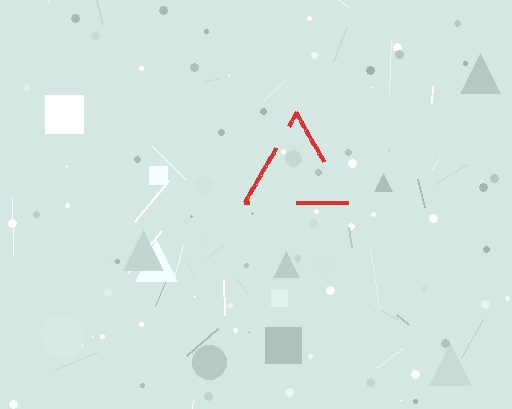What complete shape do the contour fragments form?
The contour fragments form a triangle.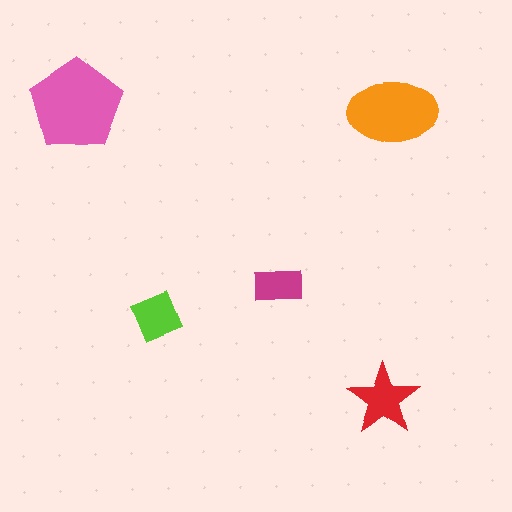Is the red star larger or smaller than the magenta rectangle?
Larger.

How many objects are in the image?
There are 5 objects in the image.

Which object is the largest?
The pink pentagon.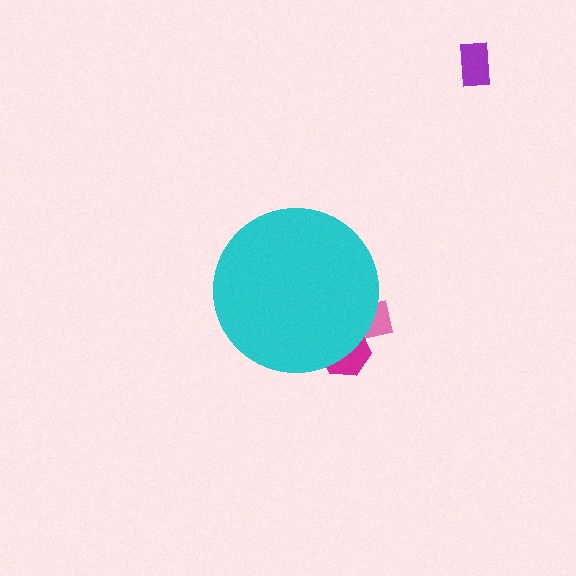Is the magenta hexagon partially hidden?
Yes, the magenta hexagon is partially hidden behind the cyan circle.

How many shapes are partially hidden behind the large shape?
2 shapes are partially hidden.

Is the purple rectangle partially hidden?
No, the purple rectangle is fully visible.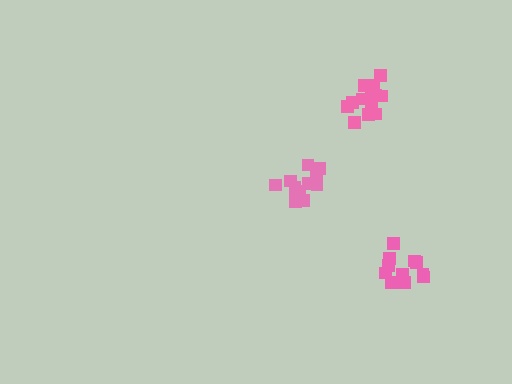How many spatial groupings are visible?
There are 3 spatial groupings.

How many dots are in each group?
Group 1: 12 dots, Group 2: 14 dots, Group 3: 12 dots (38 total).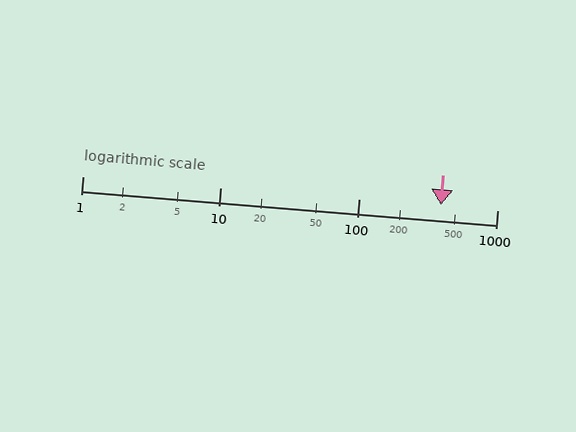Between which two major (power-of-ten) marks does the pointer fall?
The pointer is between 100 and 1000.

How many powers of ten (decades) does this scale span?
The scale spans 3 decades, from 1 to 1000.